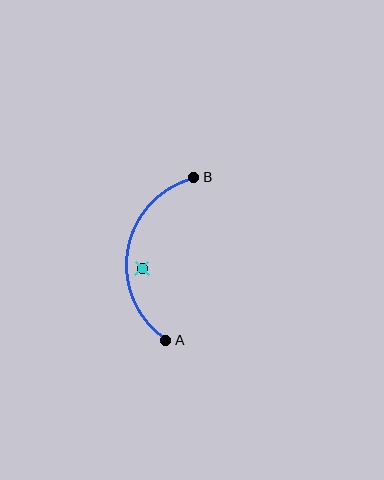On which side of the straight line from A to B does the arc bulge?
The arc bulges to the left of the straight line connecting A and B.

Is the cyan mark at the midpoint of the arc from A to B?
No — the cyan mark does not lie on the arc at all. It sits slightly inside the curve.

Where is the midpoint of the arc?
The arc midpoint is the point on the curve farthest from the straight line joining A and B. It sits to the left of that line.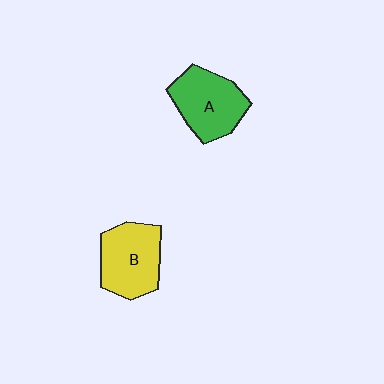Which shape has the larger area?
Shape A (green).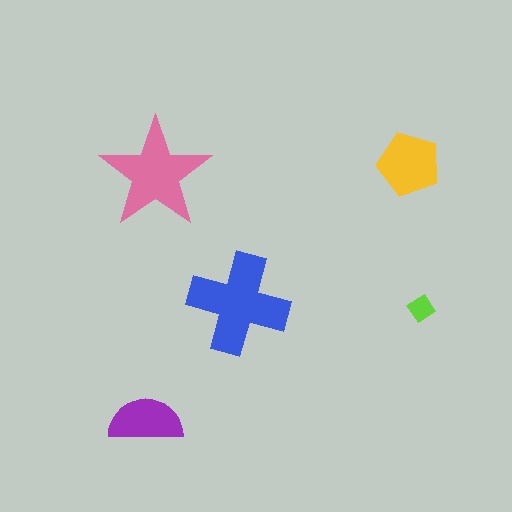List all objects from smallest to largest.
The lime diamond, the purple semicircle, the yellow pentagon, the pink star, the blue cross.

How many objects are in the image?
There are 5 objects in the image.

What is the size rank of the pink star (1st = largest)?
2nd.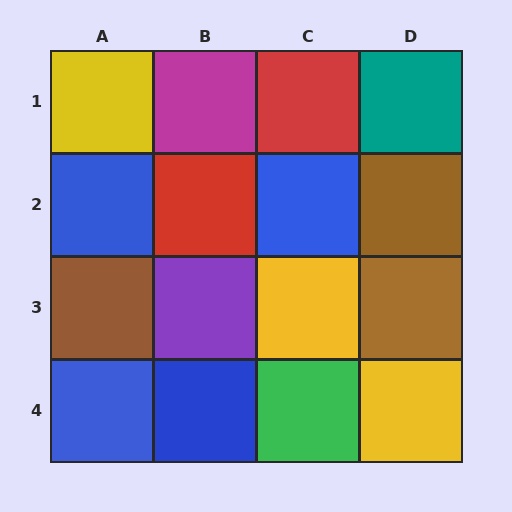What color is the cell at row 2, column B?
Red.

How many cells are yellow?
3 cells are yellow.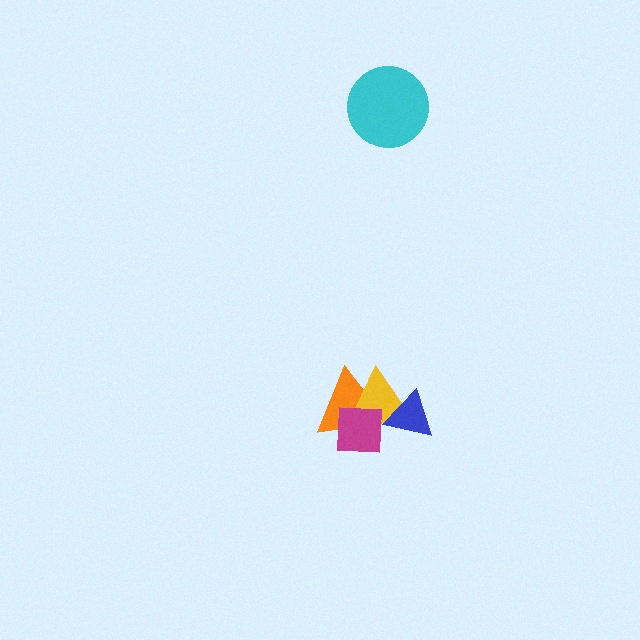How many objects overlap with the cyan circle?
0 objects overlap with the cyan circle.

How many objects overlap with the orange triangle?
3 objects overlap with the orange triangle.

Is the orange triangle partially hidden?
Yes, it is partially covered by another shape.